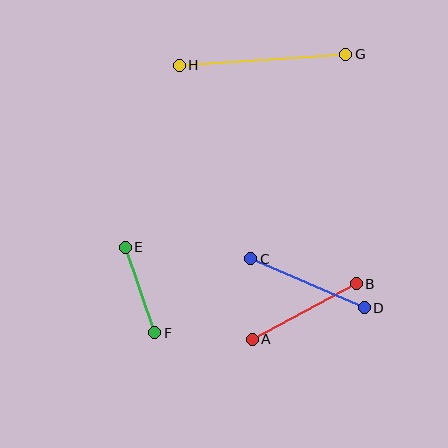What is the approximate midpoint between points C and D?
The midpoint is at approximately (308, 283) pixels.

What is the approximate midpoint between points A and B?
The midpoint is at approximately (304, 312) pixels.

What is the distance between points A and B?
The distance is approximately 118 pixels.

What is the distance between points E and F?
The distance is approximately 91 pixels.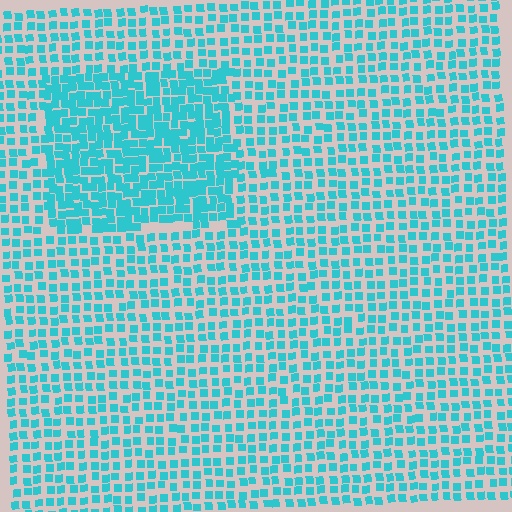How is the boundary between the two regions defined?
The boundary is defined by a change in element density (approximately 1.8x ratio). All elements are the same color, size, and shape.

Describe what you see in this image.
The image contains small cyan elements arranged at two different densities. A rectangle-shaped region is visible where the elements are more densely packed than the surrounding area.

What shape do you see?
I see a rectangle.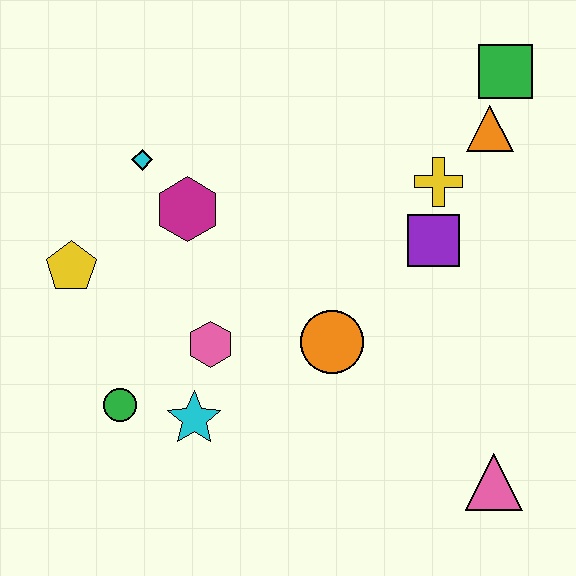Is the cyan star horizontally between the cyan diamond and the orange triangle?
Yes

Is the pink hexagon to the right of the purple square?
No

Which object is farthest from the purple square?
The yellow pentagon is farthest from the purple square.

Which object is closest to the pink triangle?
The orange circle is closest to the pink triangle.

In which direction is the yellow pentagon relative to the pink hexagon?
The yellow pentagon is to the left of the pink hexagon.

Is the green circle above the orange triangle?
No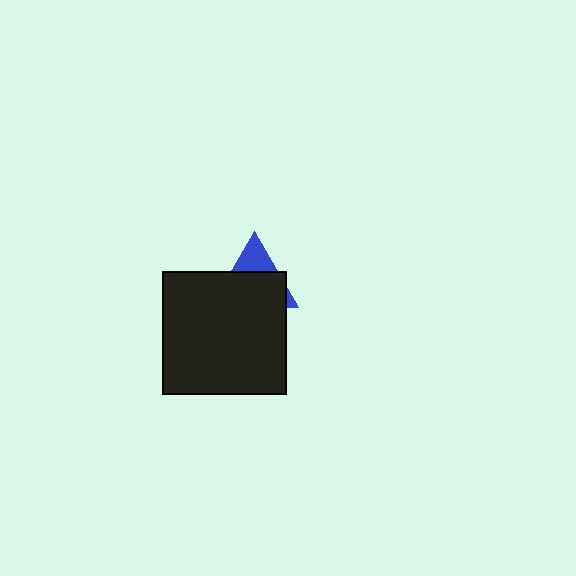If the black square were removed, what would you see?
You would see the complete blue triangle.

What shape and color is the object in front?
The object in front is a black square.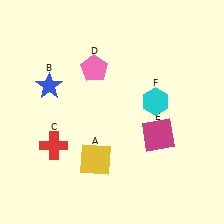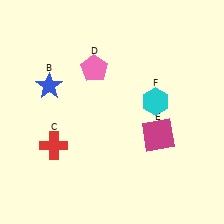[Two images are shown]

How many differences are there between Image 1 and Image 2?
There is 1 difference between the two images.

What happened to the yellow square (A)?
The yellow square (A) was removed in Image 2. It was in the bottom-left area of Image 1.